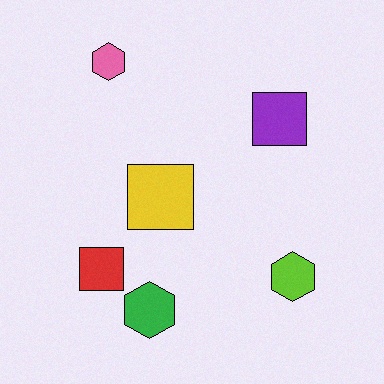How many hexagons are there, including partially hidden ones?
There are 3 hexagons.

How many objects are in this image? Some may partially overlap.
There are 6 objects.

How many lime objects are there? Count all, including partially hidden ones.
There is 1 lime object.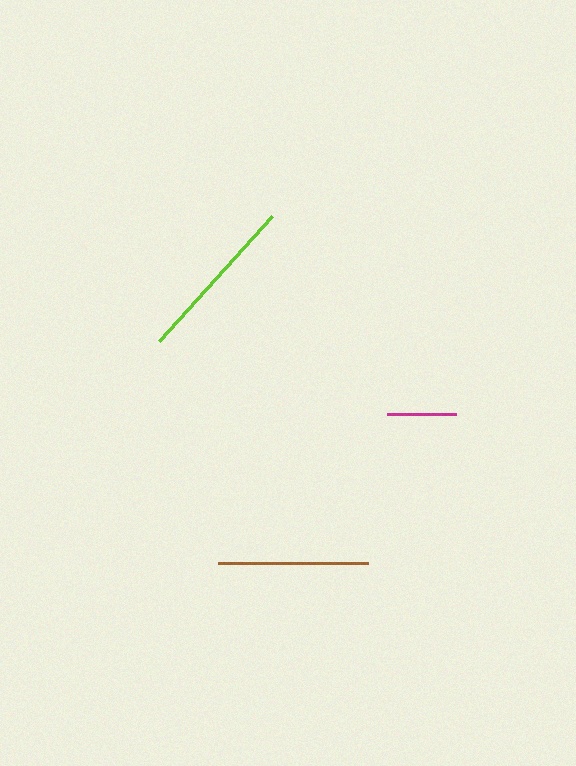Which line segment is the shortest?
The magenta line is the shortest at approximately 69 pixels.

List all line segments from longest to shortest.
From longest to shortest: lime, brown, magenta.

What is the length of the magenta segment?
The magenta segment is approximately 69 pixels long.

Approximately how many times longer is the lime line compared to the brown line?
The lime line is approximately 1.1 times the length of the brown line.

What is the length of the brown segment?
The brown segment is approximately 150 pixels long.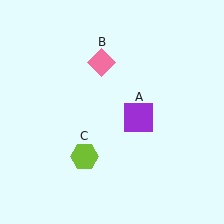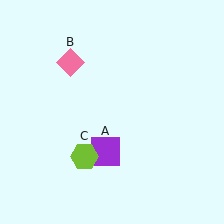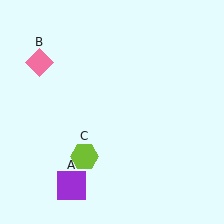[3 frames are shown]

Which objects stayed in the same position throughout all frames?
Lime hexagon (object C) remained stationary.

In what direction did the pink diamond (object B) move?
The pink diamond (object B) moved left.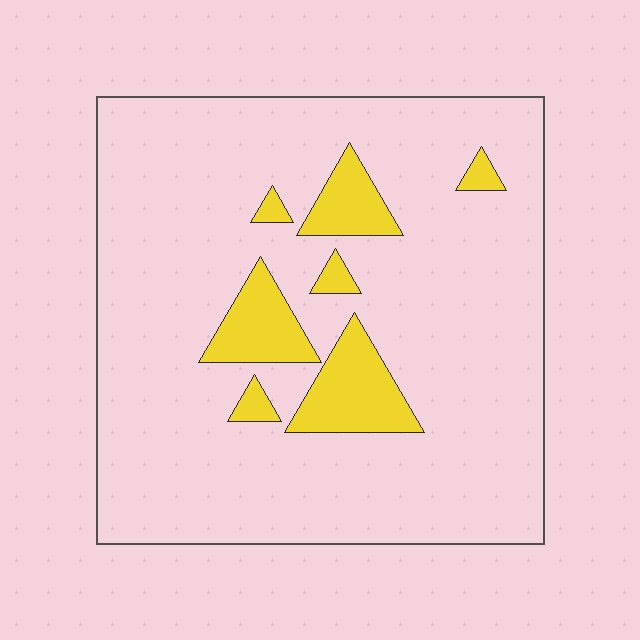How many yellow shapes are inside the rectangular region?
7.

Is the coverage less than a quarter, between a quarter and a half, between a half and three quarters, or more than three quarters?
Less than a quarter.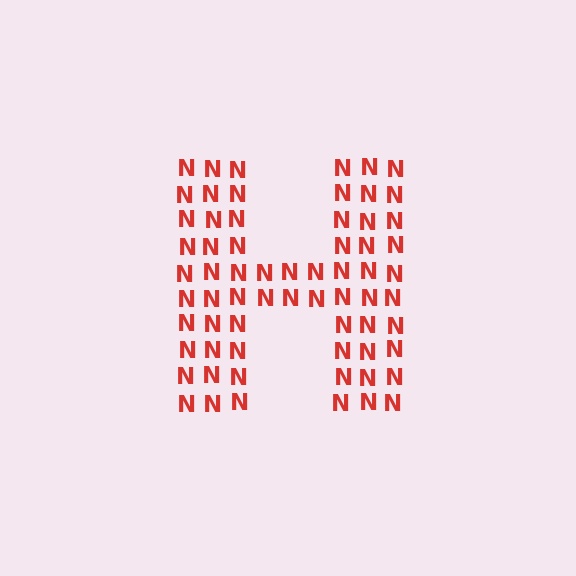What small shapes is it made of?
It is made of small letter N's.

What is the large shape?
The large shape is the letter H.